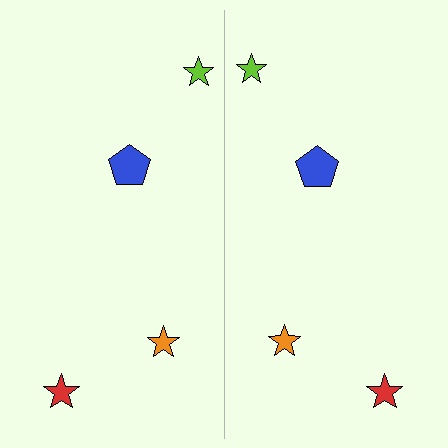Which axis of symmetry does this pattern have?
The pattern has a vertical axis of symmetry running through the center of the image.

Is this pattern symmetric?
Yes, this pattern has bilateral (reflection) symmetry.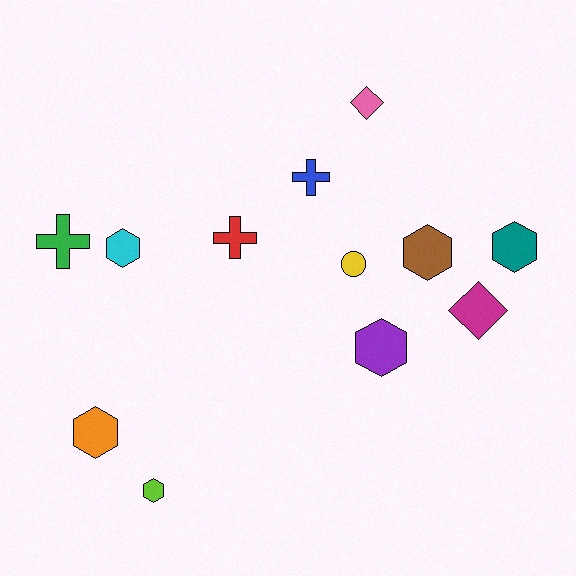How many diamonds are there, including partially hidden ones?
There are 2 diamonds.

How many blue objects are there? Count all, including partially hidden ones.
There is 1 blue object.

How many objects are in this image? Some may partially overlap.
There are 12 objects.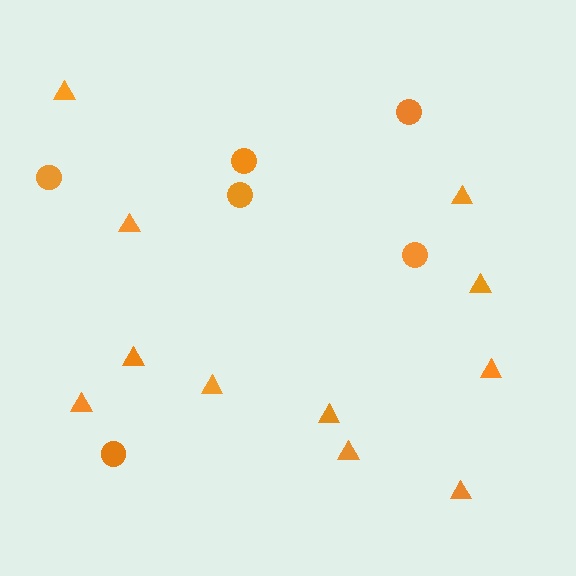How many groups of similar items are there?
There are 2 groups: one group of triangles (11) and one group of circles (6).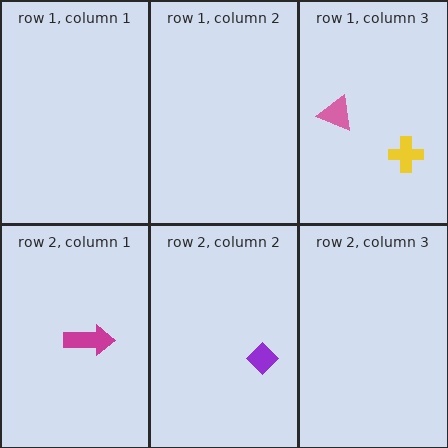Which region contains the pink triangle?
The row 1, column 3 region.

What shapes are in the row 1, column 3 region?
The yellow cross, the pink triangle.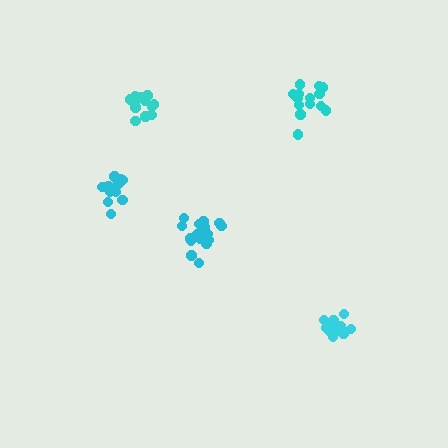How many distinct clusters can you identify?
There are 5 distinct clusters.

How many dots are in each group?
Group 1: 12 dots, Group 2: 13 dots, Group 3: 15 dots, Group 4: 17 dots, Group 5: 13 dots (70 total).